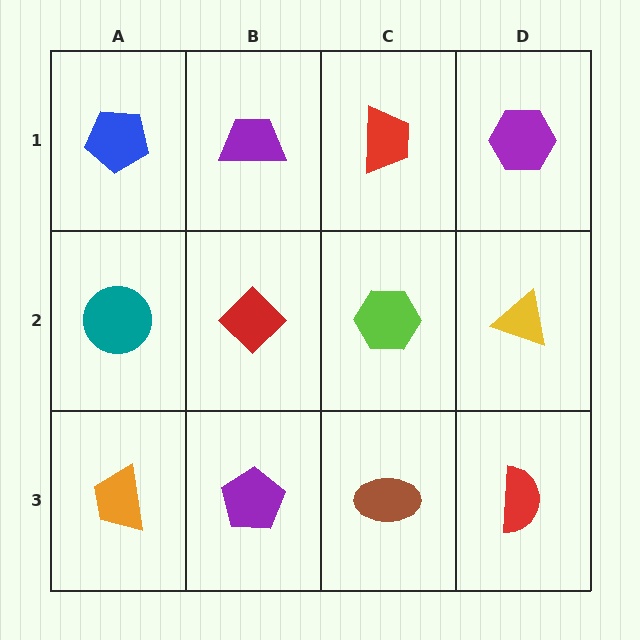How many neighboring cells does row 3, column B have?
3.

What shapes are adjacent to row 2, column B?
A purple trapezoid (row 1, column B), a purple pentagon (row 3, column B), a teal circle (row 2, column A), a lime hexagon (row 2, column C).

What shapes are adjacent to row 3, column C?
A lime hexagon (row 2, column C), a purple pentagon (row 3, column B), a red semicircle (row 3, column D).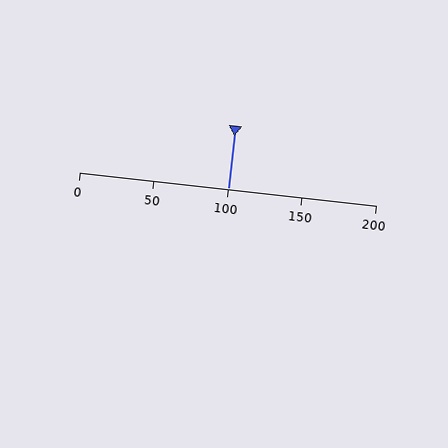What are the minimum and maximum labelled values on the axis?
The axis runs from 0 to 200.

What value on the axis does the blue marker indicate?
The marker indicates approximately 100.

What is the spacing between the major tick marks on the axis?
The major ticks are spaced 50 apart.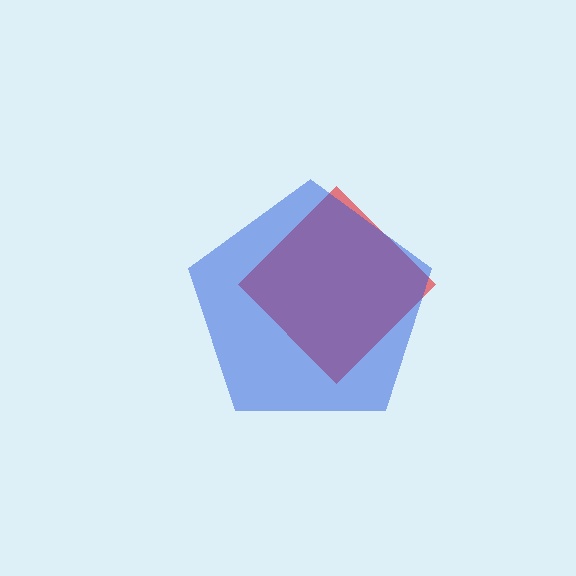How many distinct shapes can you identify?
There are 2 distinct shapes: a red diamond, a blue pentagon.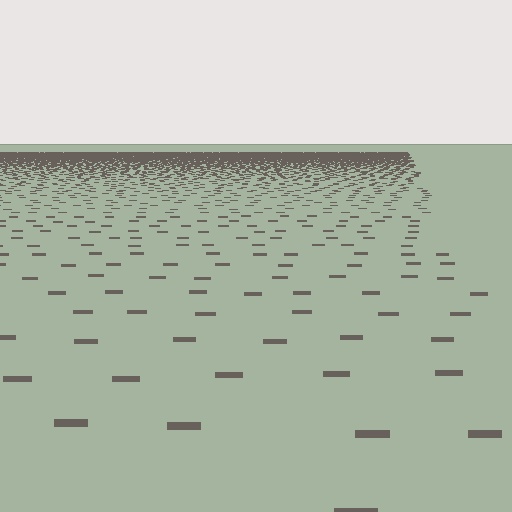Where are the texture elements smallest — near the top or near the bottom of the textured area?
Near the top.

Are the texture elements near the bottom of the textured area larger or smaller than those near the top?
Larger. Near the bottom, elements are closer to the viewer and appear at a bigger on-screen size.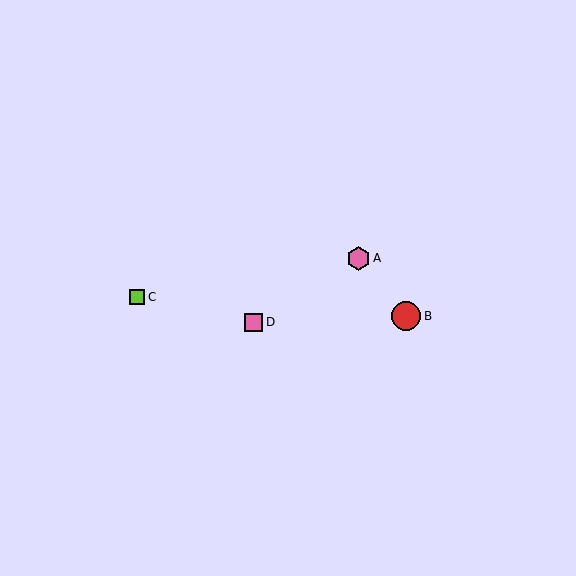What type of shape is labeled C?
Shape C is a lime square.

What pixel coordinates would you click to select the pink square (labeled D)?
Click at (254, 322) to select the pink square D.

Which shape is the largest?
The red circle (labeled B) is the largest.